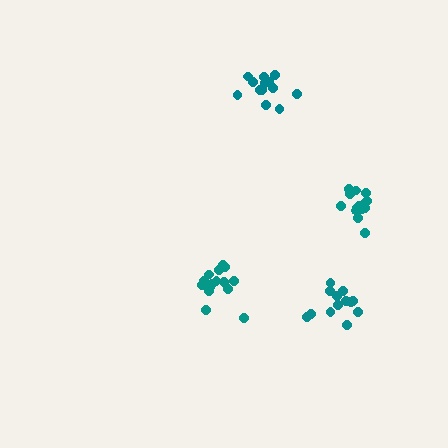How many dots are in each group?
Group 1: 15 dots, Group 2: 13 dots, Group 3: 13 dots, Group 4: 14 dots (55 total).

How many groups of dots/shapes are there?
There are 4 groups.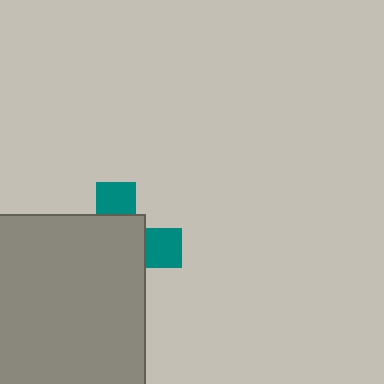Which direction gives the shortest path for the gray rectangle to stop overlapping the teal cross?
Moving toward the lower-left gives the shortest separation.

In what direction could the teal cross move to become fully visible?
The teal cross could move toward the upper-right. That would shift it out from behind the gray rectangle entirely.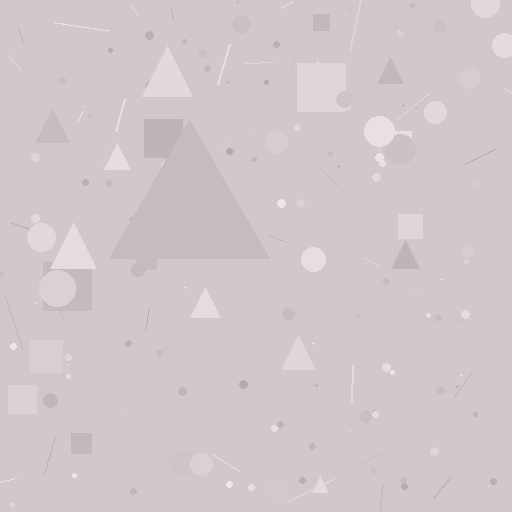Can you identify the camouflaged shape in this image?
The camouflaged shape is a triangle.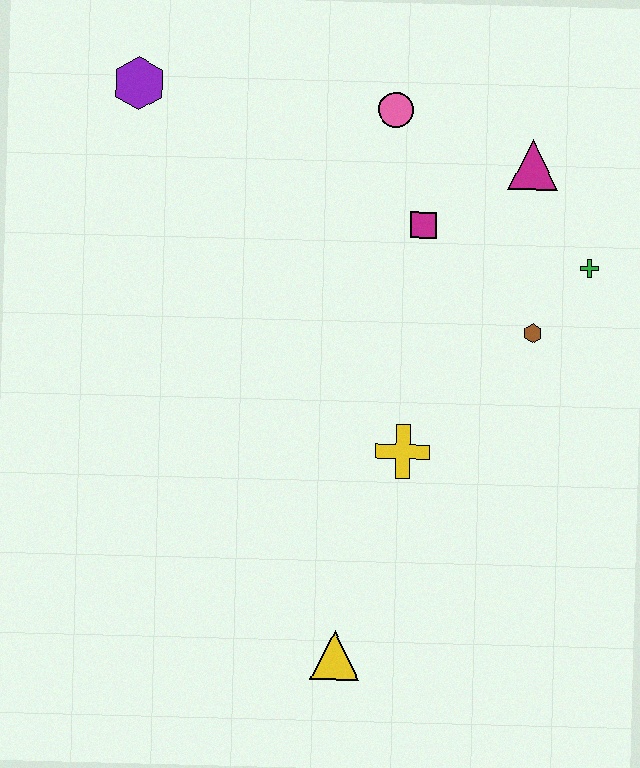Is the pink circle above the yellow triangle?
Yes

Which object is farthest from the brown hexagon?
The purple hexagon is farthest from the brown hexagon.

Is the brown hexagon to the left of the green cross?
Yes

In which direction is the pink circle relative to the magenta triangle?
The pink circle is to the left of the magenta triangle.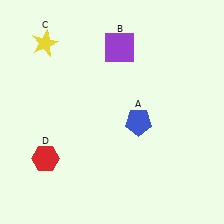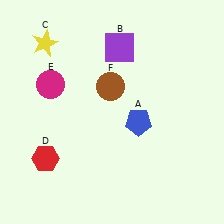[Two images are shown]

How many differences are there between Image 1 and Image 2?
There are 2 differences between the two images.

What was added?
A magenta circle (E), a brown circle (F) were added in Image 2.